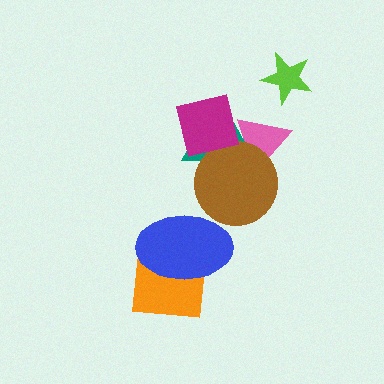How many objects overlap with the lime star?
0 objects overlap with the lime star.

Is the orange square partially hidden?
Yes, it is partially covered by another shape.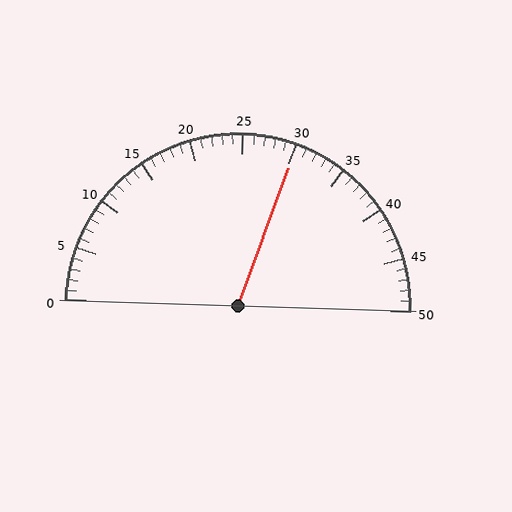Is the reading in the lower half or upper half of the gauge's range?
The reading is in the upper half of the range (0 to 50).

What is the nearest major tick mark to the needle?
The nearest major tick mark is 30.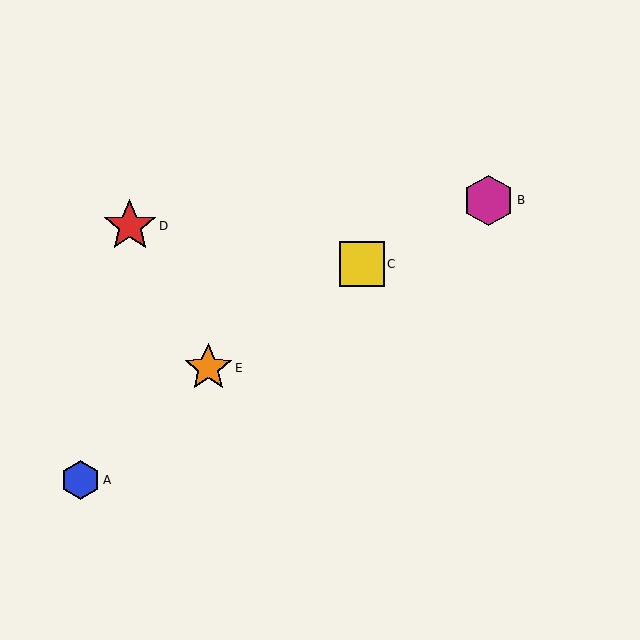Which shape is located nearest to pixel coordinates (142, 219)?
The red star (labeled D) at (130, 226) is nearest to that location.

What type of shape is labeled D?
Shape D is a red star.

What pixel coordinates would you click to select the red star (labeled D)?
Click at (130, 226) to select the red star D.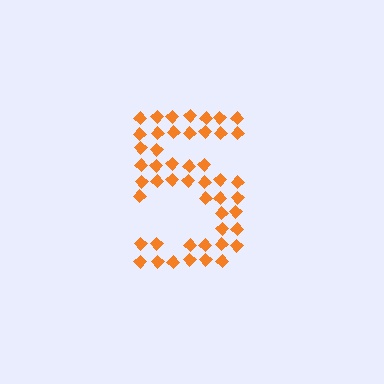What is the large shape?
The large shape is the digit 5.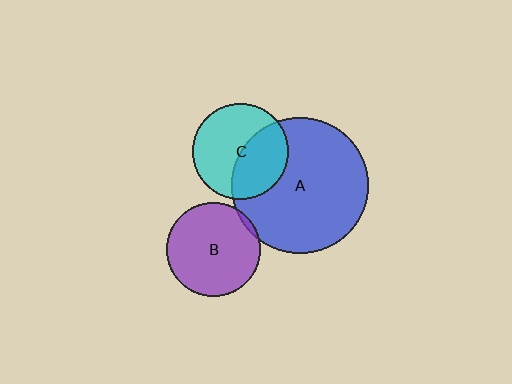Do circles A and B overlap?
Yes.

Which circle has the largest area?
Circle A (blue).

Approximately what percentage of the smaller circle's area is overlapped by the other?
Approximately 5%.